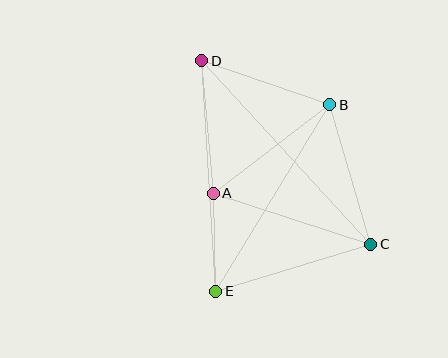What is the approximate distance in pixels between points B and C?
The distance between B and C is approximately 145 pixels.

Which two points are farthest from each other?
Points C and D are farthest from each other.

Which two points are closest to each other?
Points A and E are closest to each other.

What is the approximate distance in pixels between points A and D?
The distance between A and D is approximately 133 pixels.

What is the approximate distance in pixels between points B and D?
The distance between B and D is approximately 135 pixels.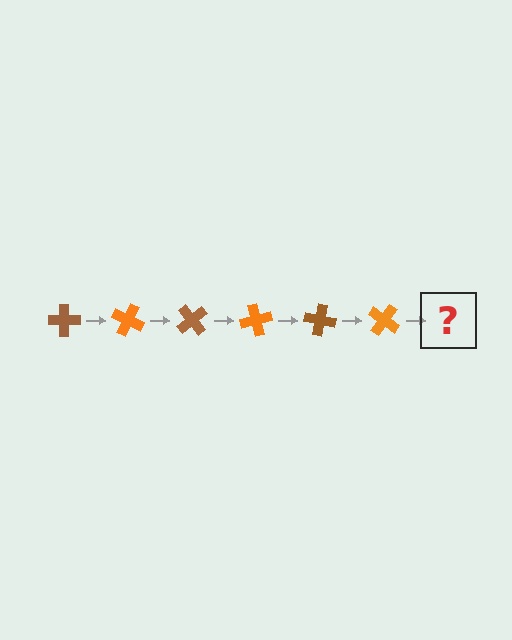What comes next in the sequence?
The next element should be a brown cross, rotated 150 degrees from the start.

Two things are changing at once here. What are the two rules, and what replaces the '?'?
The two rules are that it rotates 25 degrees each step and the color cycles through brown and orange. The '?' should be a brown cross, rotated 150 degrees from the start.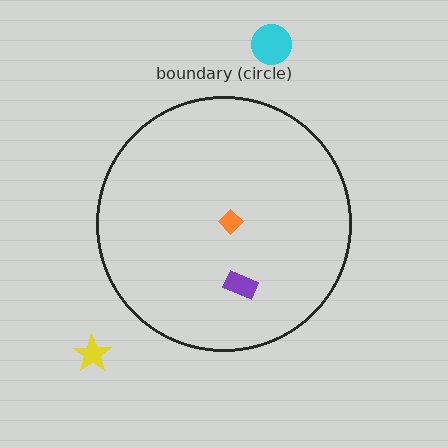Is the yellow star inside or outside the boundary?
Outside.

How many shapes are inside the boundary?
2 inside, 2 outside.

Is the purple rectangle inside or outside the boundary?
Inside.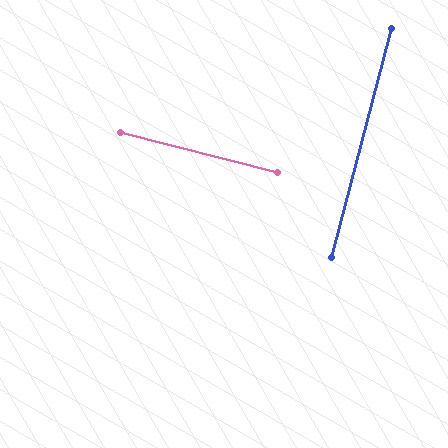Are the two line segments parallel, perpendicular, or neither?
Perpendicular — they meet at approximately 90°.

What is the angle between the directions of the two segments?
Approximately 90 degrees.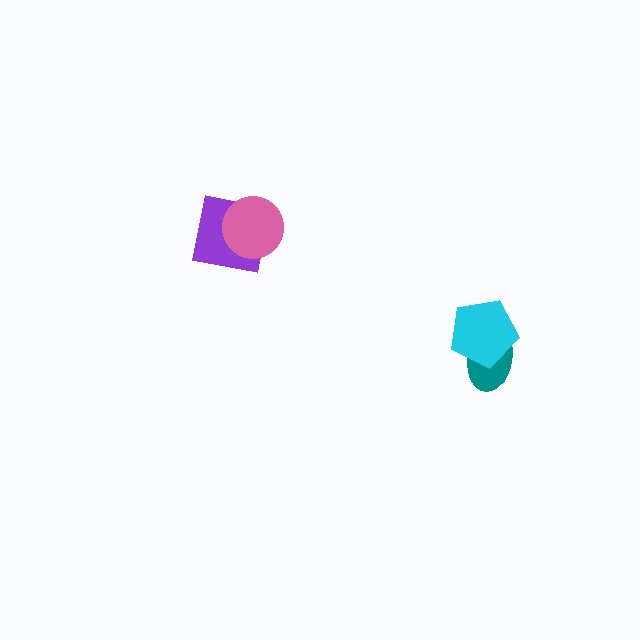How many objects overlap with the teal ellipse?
1 object overlaps with the teal ellipse.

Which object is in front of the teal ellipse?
The cyan pentagon is in front of the teal ellipse.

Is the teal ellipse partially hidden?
Yes, it is partially covered by another shape.